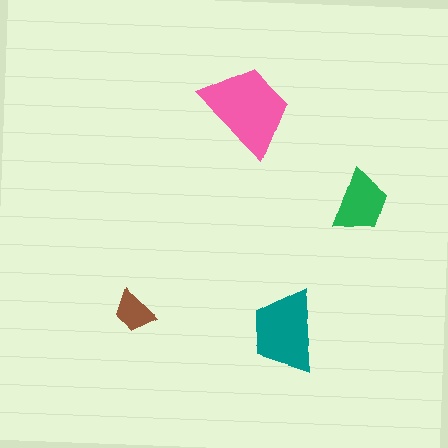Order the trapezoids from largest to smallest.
the pink one, the teal one, the green one, the brown one.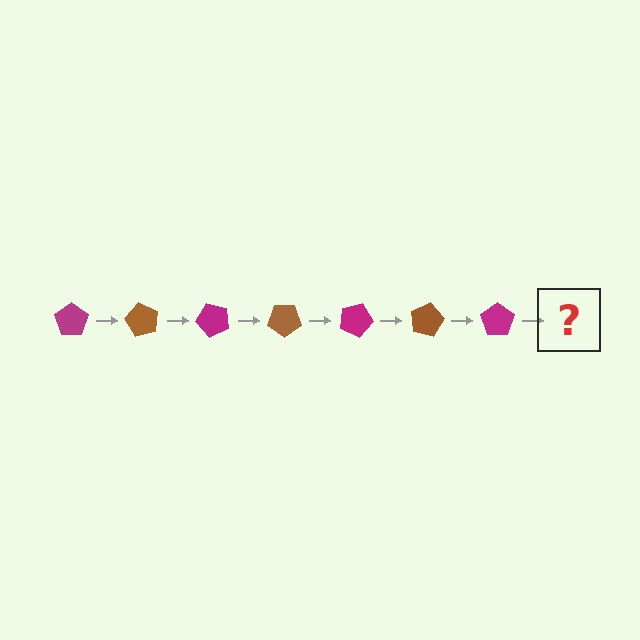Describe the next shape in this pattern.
It should be a brown pentagon, rotated 420 degrees from the start.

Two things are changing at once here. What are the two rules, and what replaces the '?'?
The two rules are that it rotates 60 degrees each step and the color cycles through magenta and brown. The '?' should be a brown pentagon, rotated 420 degrees from the start.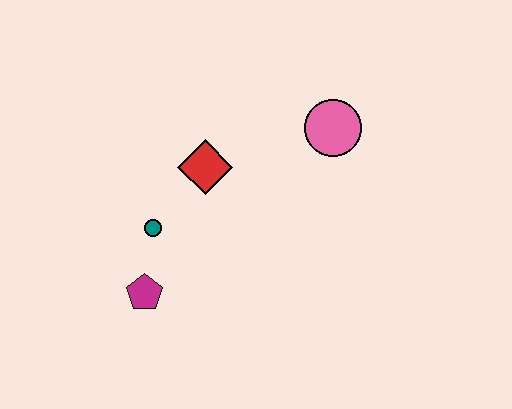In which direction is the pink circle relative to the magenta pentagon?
The pink circle is to the right of the magenta pentagon.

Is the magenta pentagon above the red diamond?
No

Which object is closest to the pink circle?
The red diamond is closest to the pink circle.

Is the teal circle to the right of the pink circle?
No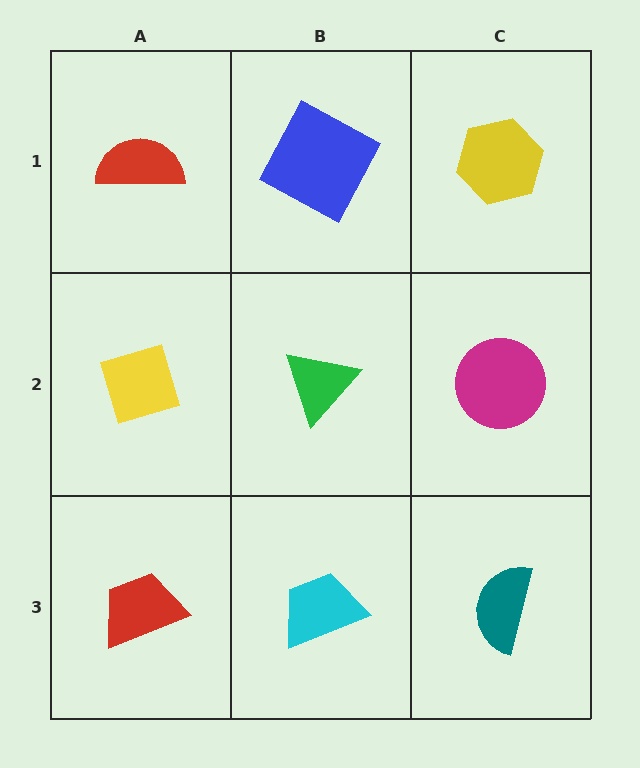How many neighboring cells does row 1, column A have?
2.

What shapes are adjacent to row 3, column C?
A magenta circle (row 2, column C), a cyan trapezoid (row 3, column B).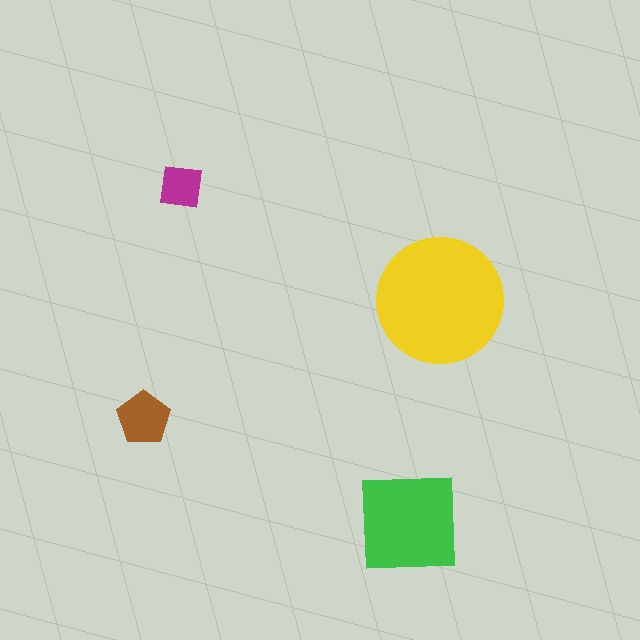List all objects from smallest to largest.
The magenta square, the brown pentagon, the green square, the yellow circle.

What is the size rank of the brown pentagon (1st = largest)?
3rd.